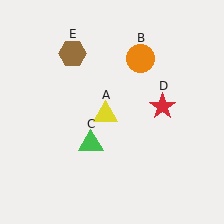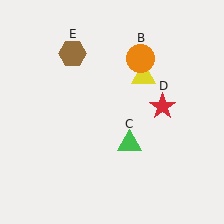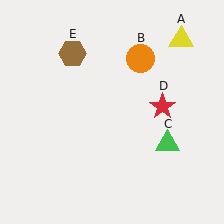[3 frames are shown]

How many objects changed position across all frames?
2 objects changed position: yellow triangle (object A), green triangle (object C).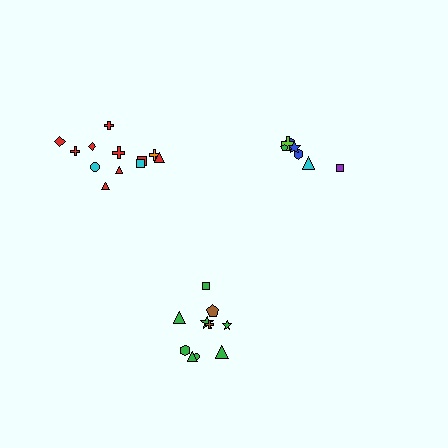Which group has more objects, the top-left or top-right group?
The top-left group.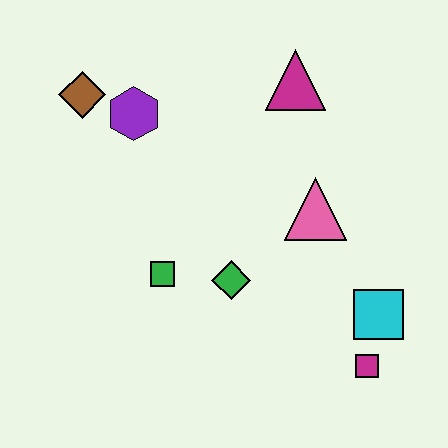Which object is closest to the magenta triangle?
The pink triangle is closest to the magenta triangle.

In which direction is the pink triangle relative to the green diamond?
The pink triangle is to the right of the green diamond.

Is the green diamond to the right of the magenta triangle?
No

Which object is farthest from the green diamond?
The brown diamond is farthest from the green diamond.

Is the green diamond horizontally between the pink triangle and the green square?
Yes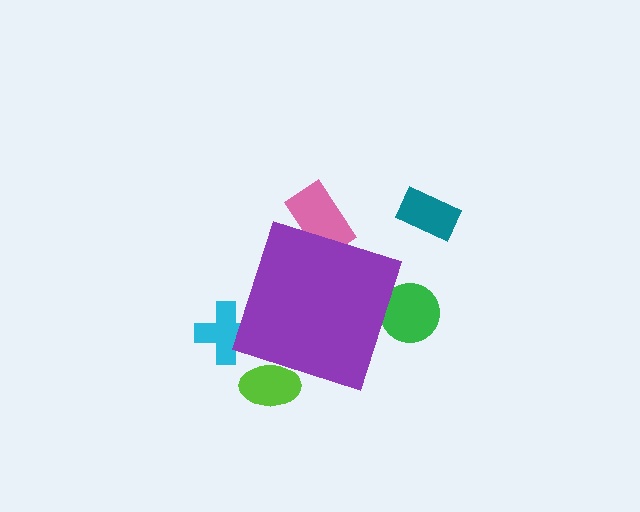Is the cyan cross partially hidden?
Yes, the cyan cross is partially hidden behind the purple diamond.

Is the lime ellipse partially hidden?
Yes, the lime ellipse is partially hidden behind the purple diamond.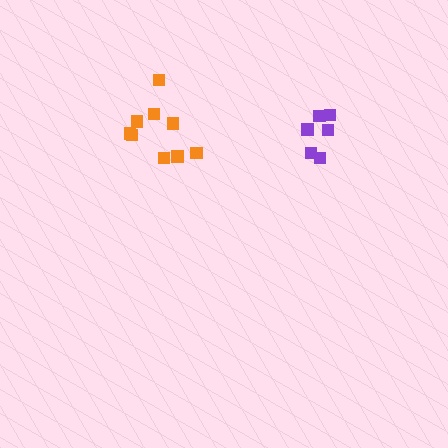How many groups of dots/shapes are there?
There are 2 groups.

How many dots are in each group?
Group 1: 6 dots, Group 2: 9 dots (15 total).